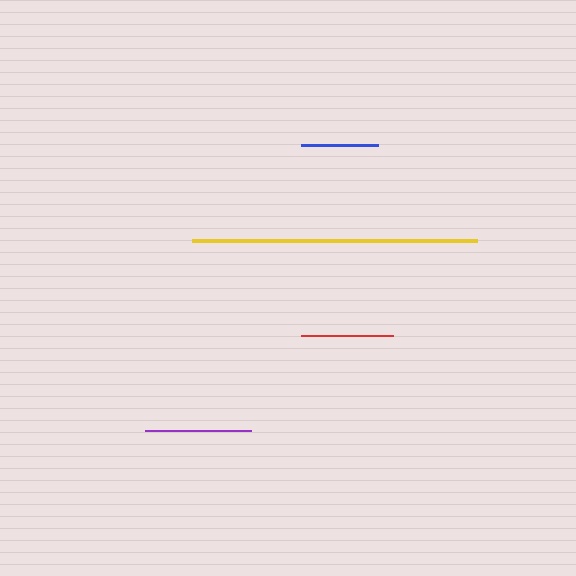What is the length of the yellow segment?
The yellow segment is approximately 285 pixels long.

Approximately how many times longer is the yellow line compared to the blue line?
The yellow line is approximately 3.7 times the length of the blue line.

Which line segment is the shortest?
The blue line is the shortest at approximately 77 pixels.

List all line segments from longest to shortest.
From longest to shortest: yellow, purple, red, blue.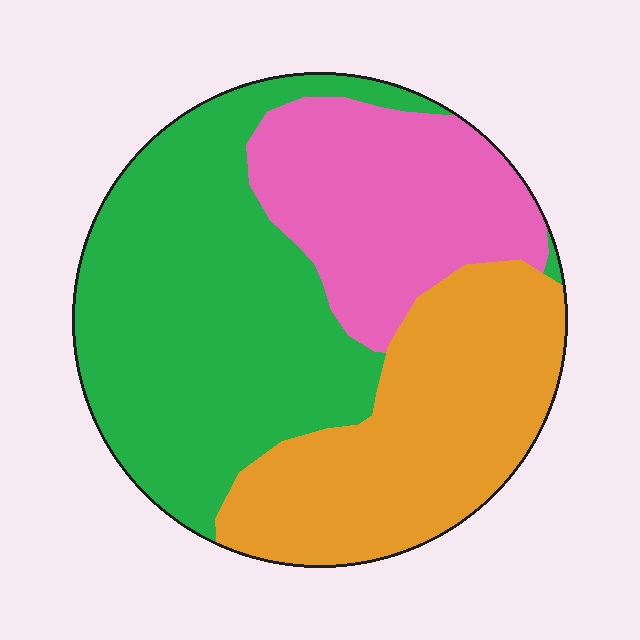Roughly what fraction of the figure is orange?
Orange takes up about one third (1/3) of the figure.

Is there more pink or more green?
Green.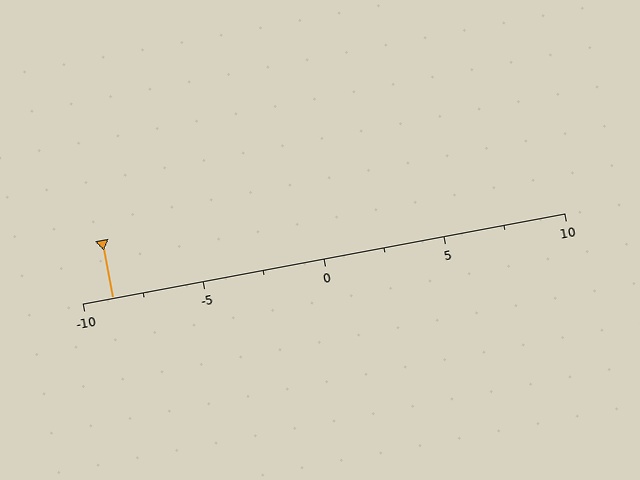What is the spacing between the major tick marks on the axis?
The major ticks are spaced 5 apart.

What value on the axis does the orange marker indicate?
The marker indicates approximately -8.8.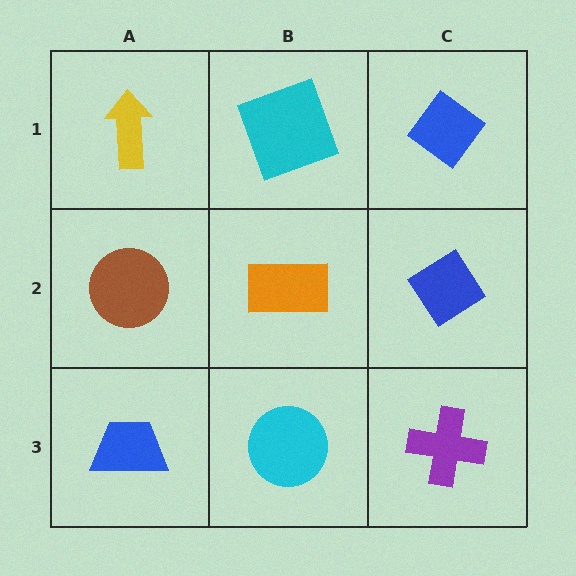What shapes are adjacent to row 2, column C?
A blue diamond (row 1, column C), a purple cross (row 3, column C), an orange rectangle (row 2, column B).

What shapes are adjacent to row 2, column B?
A cyan square (row 1, column B), a cyan circle (row 3, column B), a brown circle (row 2, column A), a blue diamond (row 2, column C).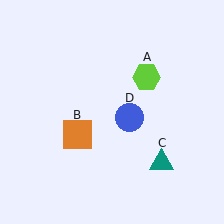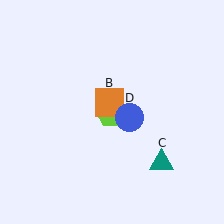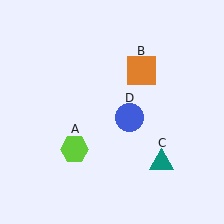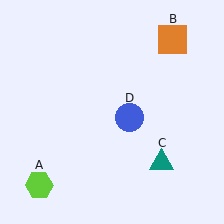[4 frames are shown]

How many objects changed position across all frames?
2 objects changed position: lime hexagon (object A), orange square (object B).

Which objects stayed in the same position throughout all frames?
Teal triangle (object C) and blue circle (object D) remained stationary.